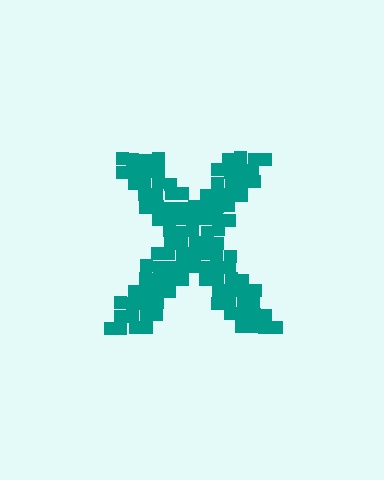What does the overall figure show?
The overall figure shows the letter X.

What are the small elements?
The small elements are squares.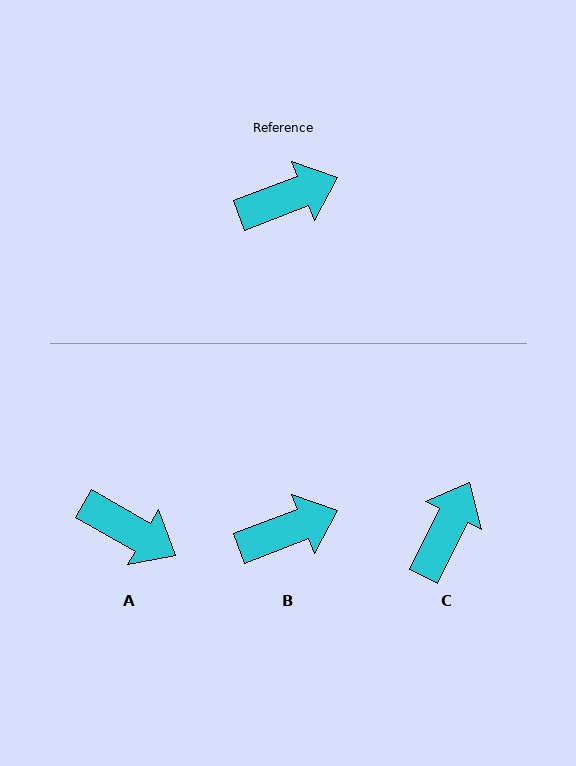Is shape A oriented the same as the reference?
No, it is off by about 50 degrees.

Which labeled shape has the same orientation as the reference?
B.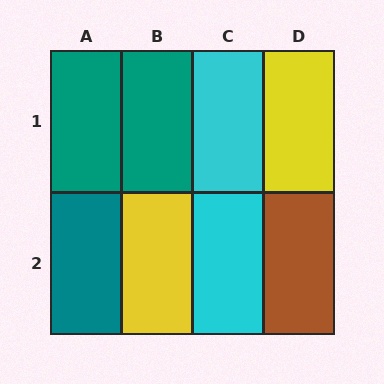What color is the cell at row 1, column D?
Yellow.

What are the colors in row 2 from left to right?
Teal, yellow, cyan, brown.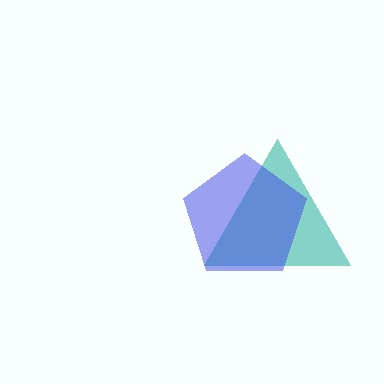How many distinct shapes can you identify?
There are 2 distinct shapes: a teal triangle, a blue pentagon.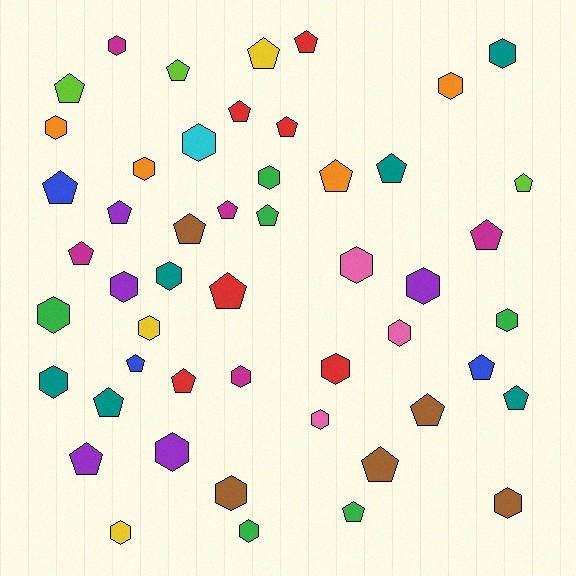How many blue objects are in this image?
There are 3 blue objects.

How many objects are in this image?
There are 50 objects.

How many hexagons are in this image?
There are 24 hexagons.